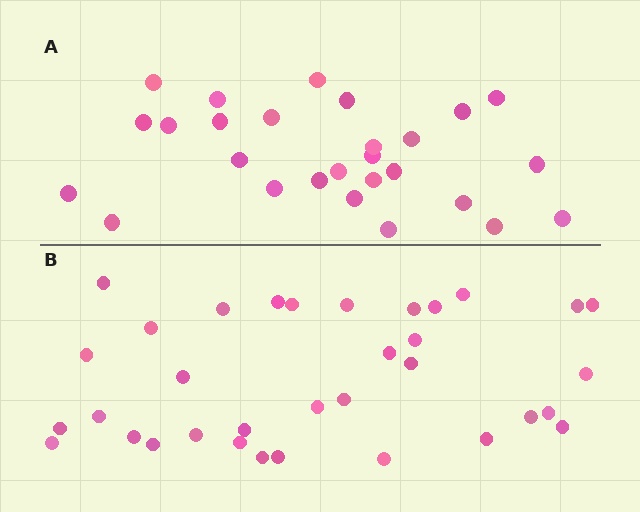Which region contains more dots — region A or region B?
Region B (the bottom region) has more dots.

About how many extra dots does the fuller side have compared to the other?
Region B has roughly 8 or so more dots than region A.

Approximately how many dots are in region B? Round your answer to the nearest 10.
About 30 dots. (The exact count is 34, which rounds to 30.)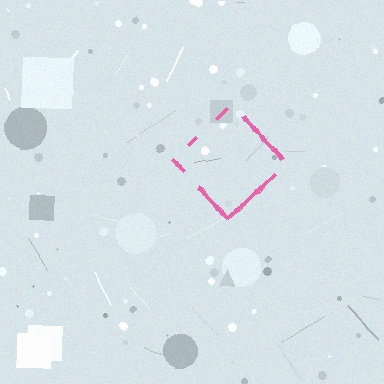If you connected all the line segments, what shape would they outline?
They would outline a diamond.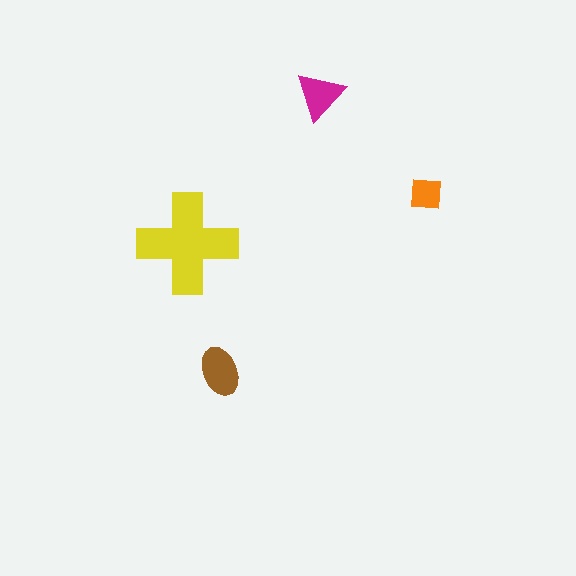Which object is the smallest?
The orange square.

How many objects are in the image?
There are 4 objects in the image.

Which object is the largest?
The yellow cross.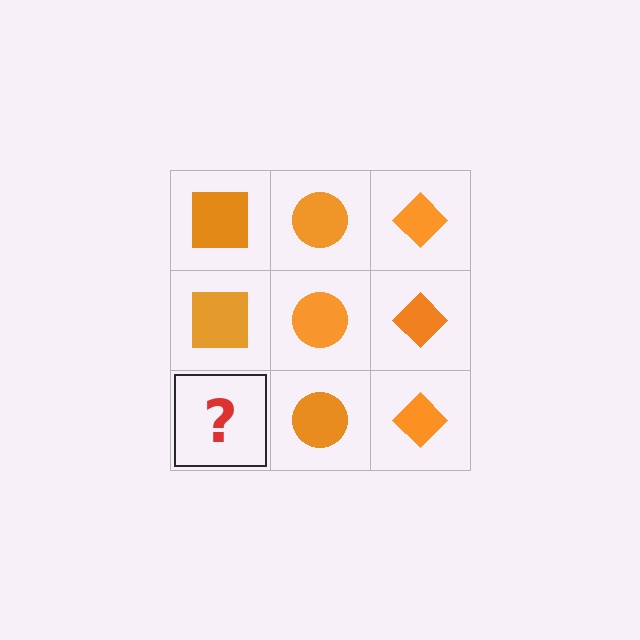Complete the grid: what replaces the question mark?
The question mark should be replaced with an orange square.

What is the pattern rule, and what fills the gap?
The rule is that each column has a consistent shape. The gap should be filled with an orange square.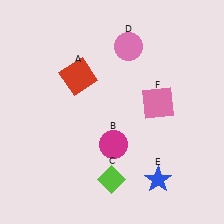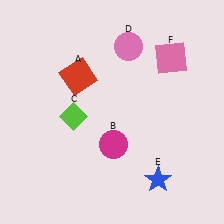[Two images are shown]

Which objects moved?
The objects that moved are: the lime diamond (C), the pink square (F).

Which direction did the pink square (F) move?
The pink square (F) moved up.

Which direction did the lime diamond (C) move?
The lime diamond (C) moved up.